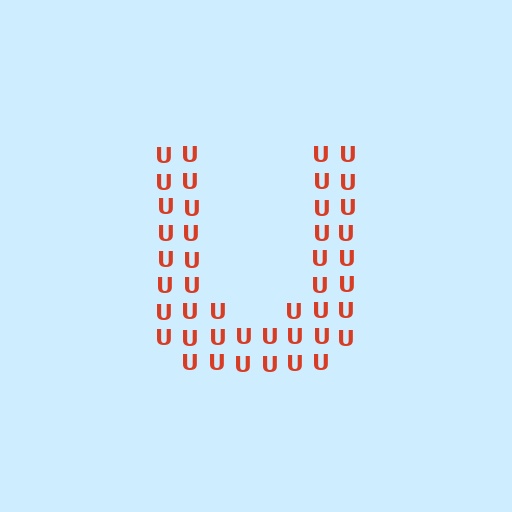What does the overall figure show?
The overall figure shows the letter U.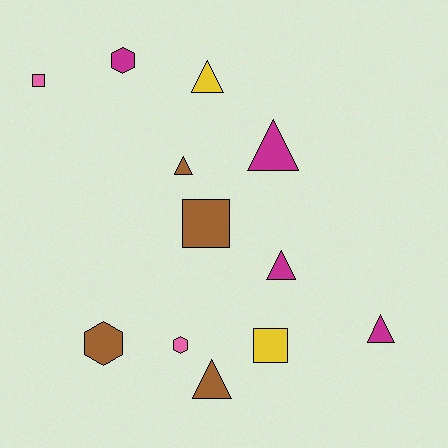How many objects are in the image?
There are 12 objects.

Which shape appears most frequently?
Triangle, with 6 objects.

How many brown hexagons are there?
There is 1 brown hexagon.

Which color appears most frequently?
Brown, with 4 objects.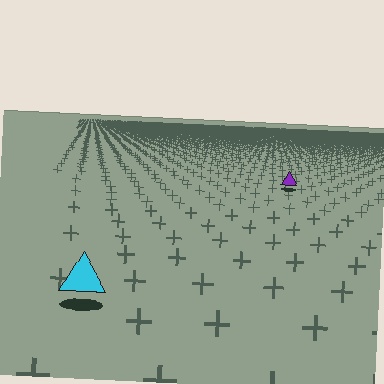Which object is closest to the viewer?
The cyan triangle is closest. The texture marks near it are larger and more spread out.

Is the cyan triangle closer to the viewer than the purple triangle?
Yes. The cyan triangle is closer — you can tell from the texture gradient: the ground texture is coarser near it.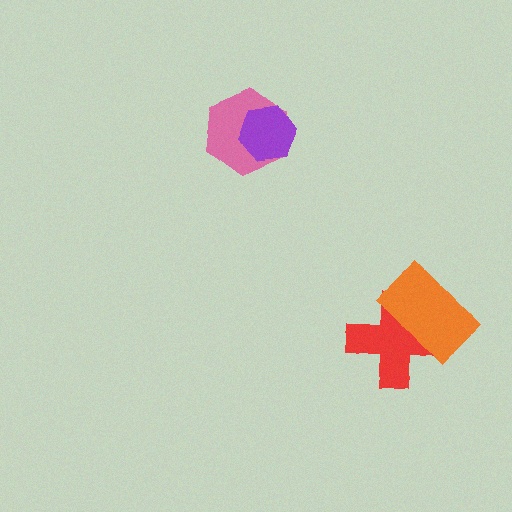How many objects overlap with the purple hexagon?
1 object overlaps with the purple hexagon.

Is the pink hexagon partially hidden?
Yes, it is partially covered by another shape.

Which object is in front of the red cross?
The orange rectangle is in front of the red cross.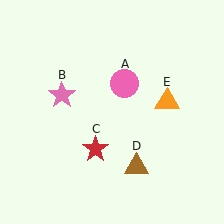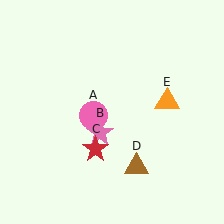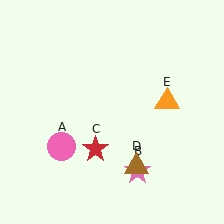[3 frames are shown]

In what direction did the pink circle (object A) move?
The pink circle (object A) moved down and to the left.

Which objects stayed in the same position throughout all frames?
Red star (object C) and brown triangle (object D) and orange triangle (object E) remained stationary.